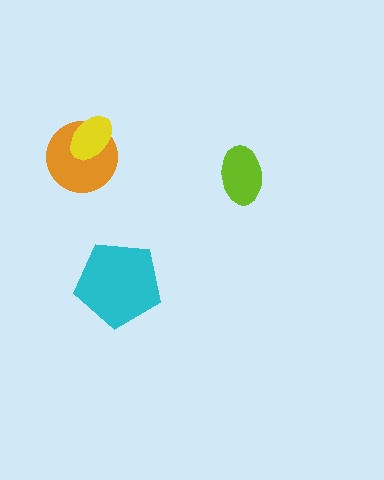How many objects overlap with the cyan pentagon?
0 objects overlap with the cyan pentagon.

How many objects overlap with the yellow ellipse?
1 object overlaps with the yellow ellipse.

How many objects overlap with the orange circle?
1 object overlaps with the orange circle.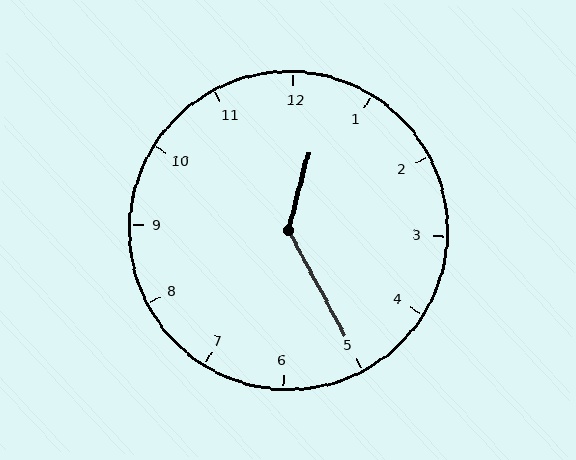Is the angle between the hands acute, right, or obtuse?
It is obtuse.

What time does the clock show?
12:25.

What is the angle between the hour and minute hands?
Approximately 138 degrees.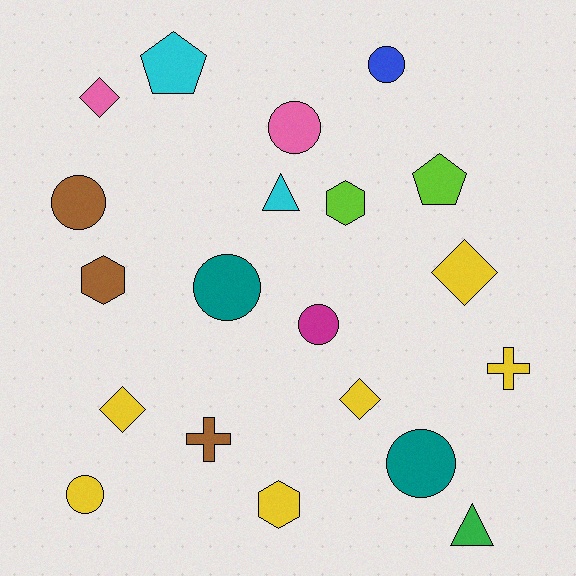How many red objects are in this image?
There are no red objects.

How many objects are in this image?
There are 20 objects.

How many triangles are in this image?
There are 2 triangles.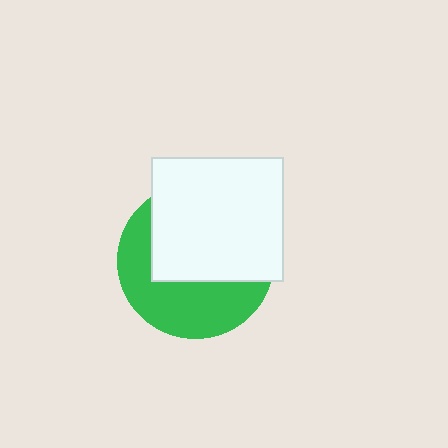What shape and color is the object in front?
The object in front is a white rectangle.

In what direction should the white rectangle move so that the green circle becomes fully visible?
The white rectangle should move up. That is the shortest direction to clear the overlap and leave the green circle fully visible.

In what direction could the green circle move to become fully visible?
The green circle could move down. That would shift it out from behind the white rectangle entirely.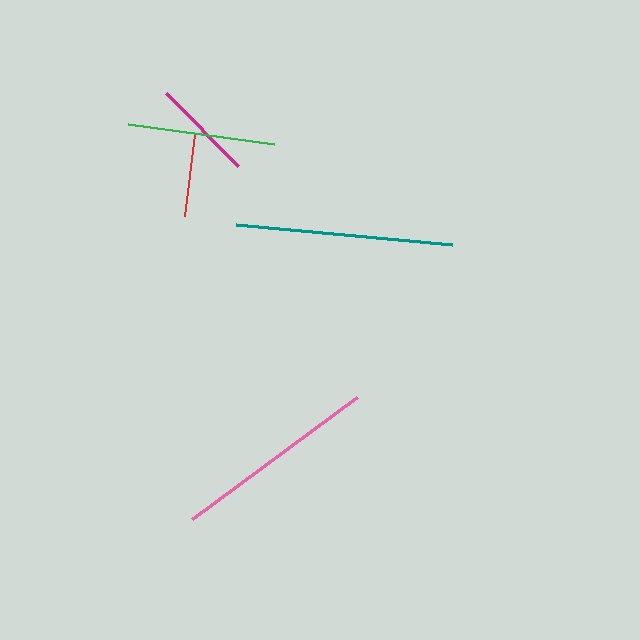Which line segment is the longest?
The teal line is the longest at approximately 217 pixels.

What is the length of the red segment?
The red segment is approximately 83 pixels long.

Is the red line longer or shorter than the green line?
The green line is longer than the red line.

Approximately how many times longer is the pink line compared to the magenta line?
The pink line is approximately 2.0 times the length of the magenta line.